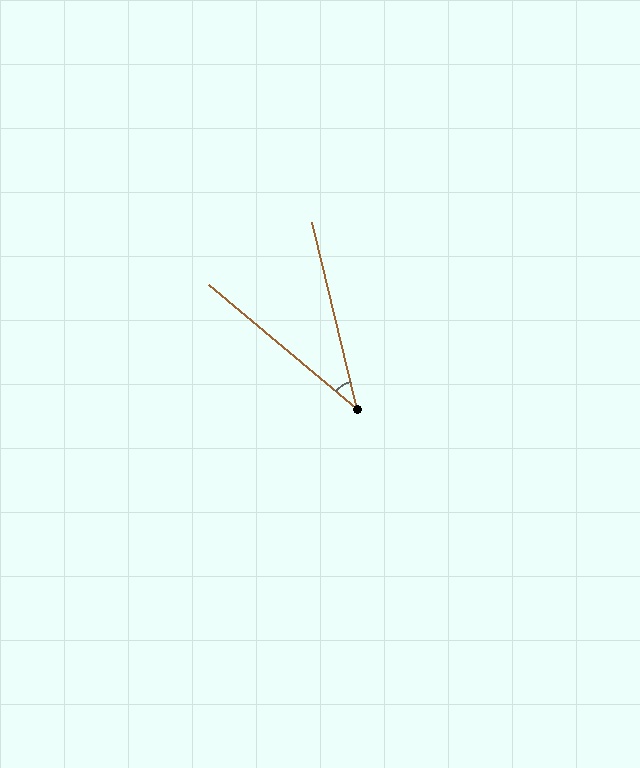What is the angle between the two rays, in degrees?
Approximately 37 degrees.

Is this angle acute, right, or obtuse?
It is acute.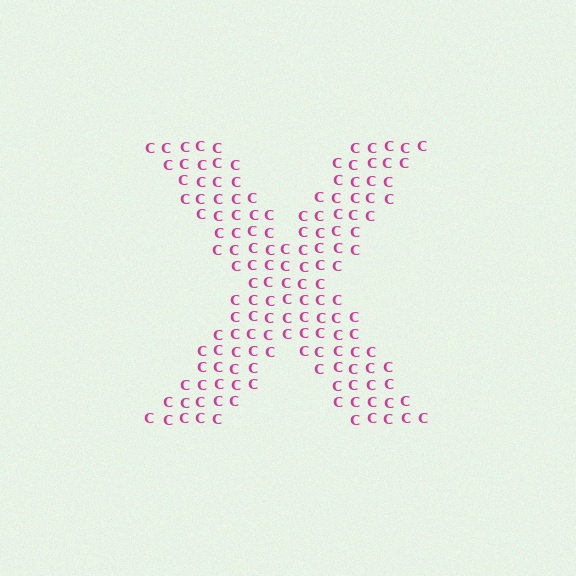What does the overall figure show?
The overall figure shows the letter X.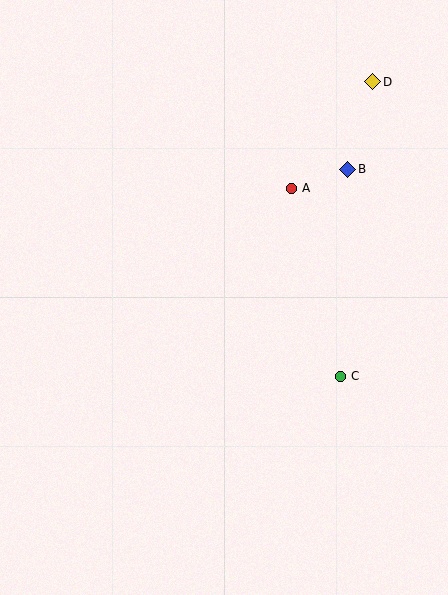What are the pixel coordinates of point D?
Point D is at (373, 82).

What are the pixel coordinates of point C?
Point C is at (341, 376).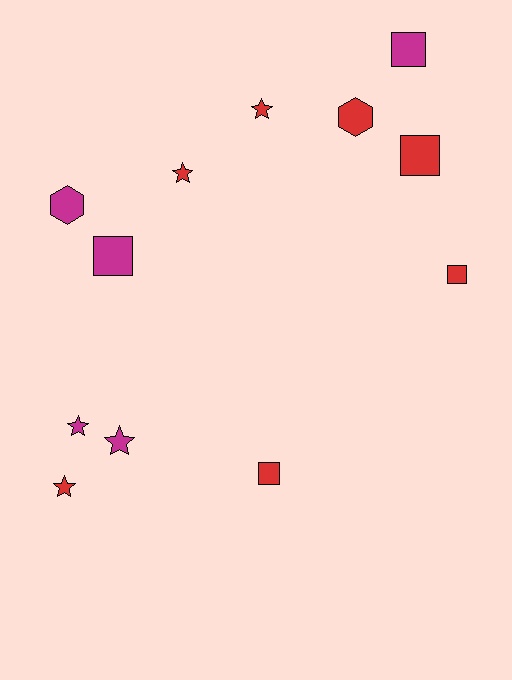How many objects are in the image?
There are 12 objects.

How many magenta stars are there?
There are 2 magenta stars.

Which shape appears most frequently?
Star, with 5 objects.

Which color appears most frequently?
Red, with 7 objects.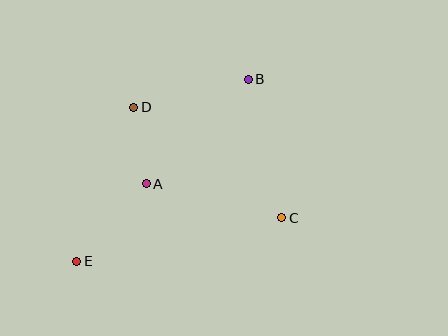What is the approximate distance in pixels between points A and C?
The distance between A and C is approximately 140 pixels.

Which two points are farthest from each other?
Points B and E are farthest from each other.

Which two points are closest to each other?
Points A and D are closest to each other.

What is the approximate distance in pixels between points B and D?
The distance between B and D is approximately 118 pixels.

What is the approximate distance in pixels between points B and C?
The distance between B and C is approximately 143 pixels.